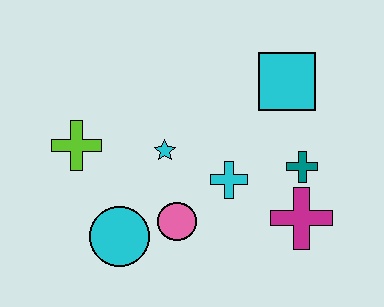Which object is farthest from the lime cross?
The magenta cross is farthest from the lime cross.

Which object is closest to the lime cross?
The cyan star is closest to the lime cross.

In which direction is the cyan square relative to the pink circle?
The cyan square is above the pink circle.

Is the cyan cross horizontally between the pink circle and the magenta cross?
Yes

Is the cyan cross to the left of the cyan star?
No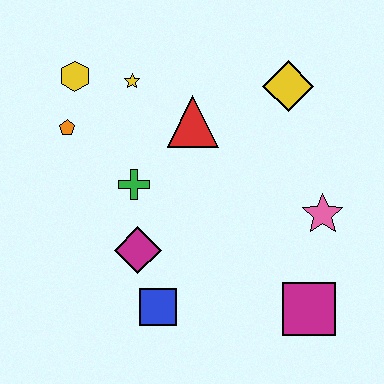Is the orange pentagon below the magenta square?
No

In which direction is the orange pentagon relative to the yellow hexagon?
The orange pentagon is below the yellow hexagon.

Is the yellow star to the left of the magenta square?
Yes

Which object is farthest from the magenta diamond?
The yellow diamond is farthest from the magenta diamond.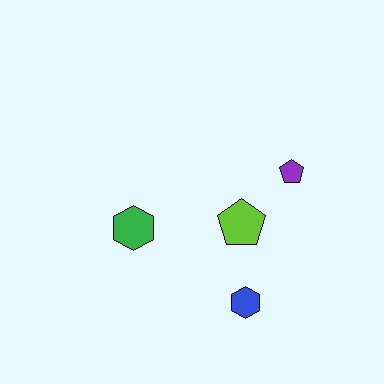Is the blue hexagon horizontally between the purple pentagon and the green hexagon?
Yes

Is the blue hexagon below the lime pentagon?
Yes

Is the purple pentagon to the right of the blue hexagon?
Yes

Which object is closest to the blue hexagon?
The lime pentagon is closest to the blue hexagon.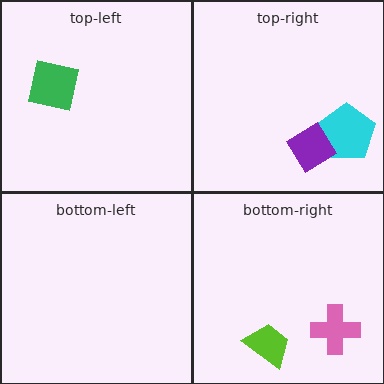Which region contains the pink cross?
The bottom-right region.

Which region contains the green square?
The top-left region.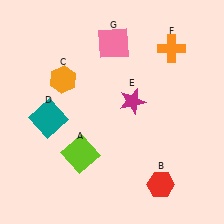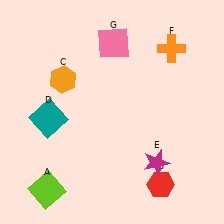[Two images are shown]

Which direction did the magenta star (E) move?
The magenta star (E) moved down.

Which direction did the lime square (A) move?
The lime square (A) moved down.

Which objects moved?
The objects that moved are: the lime square (A), the magenta star (E).